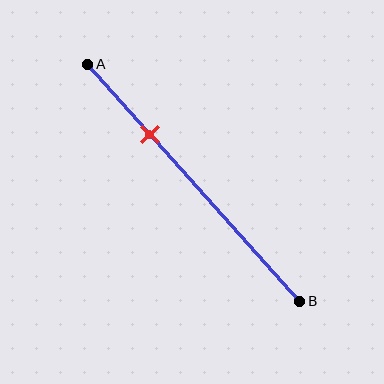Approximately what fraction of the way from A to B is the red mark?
The red mark is approximately 30% of the way from A to B.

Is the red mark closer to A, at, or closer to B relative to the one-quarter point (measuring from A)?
The red mark is closer to point B than the one-quarter point of segment AB.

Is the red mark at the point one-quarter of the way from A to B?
No, the mark is at about 30% from A, not at the 25% one-quarter point.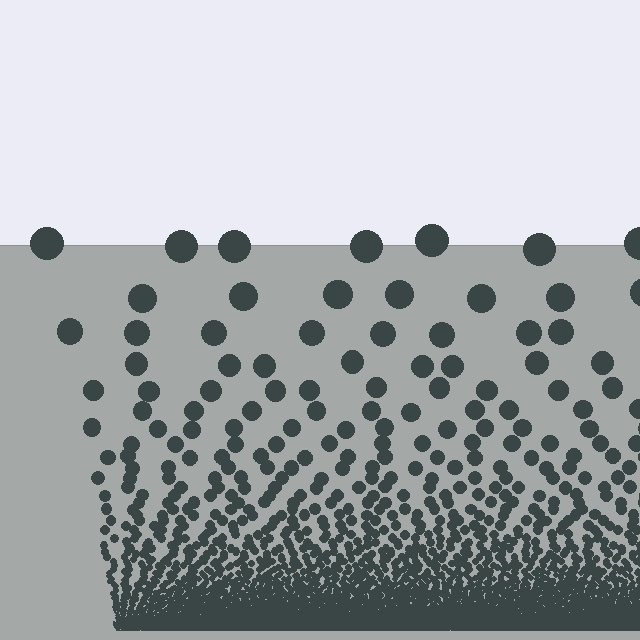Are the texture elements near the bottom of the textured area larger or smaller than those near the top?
Smaller. The gradient is inverted — elements near the bottom are smaller and denser.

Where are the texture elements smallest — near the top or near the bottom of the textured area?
Near the bottom.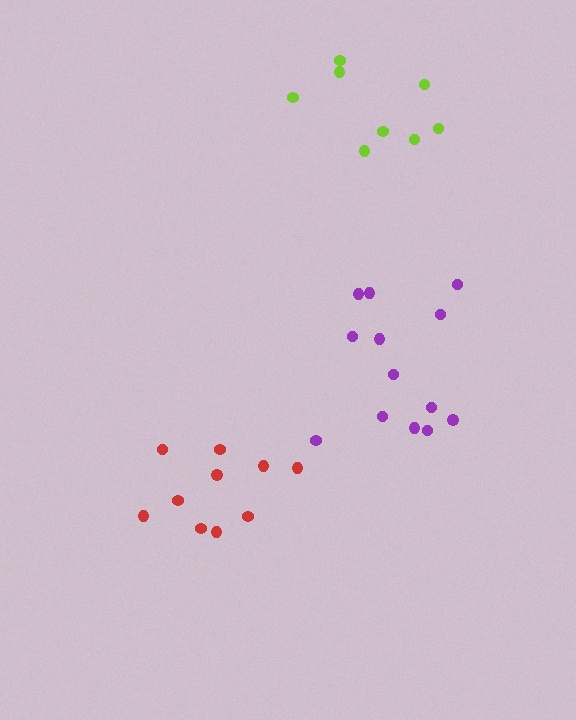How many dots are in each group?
Group 1: 10 dots, Group 2: 13 dots, Group 3: 8 dots (31 total).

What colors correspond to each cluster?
The clusters are colored: red, purple, lime.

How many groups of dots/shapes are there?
There are 3 groups.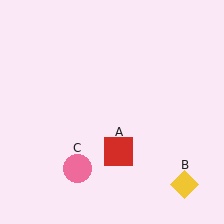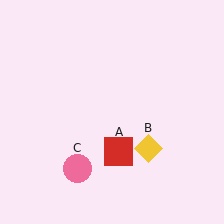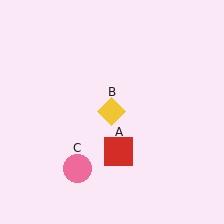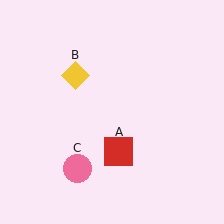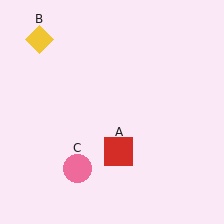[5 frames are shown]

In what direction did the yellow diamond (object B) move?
The yellow diamond (object B) moved up and to the left.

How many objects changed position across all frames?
1 object changed position: yellow diamond (object B).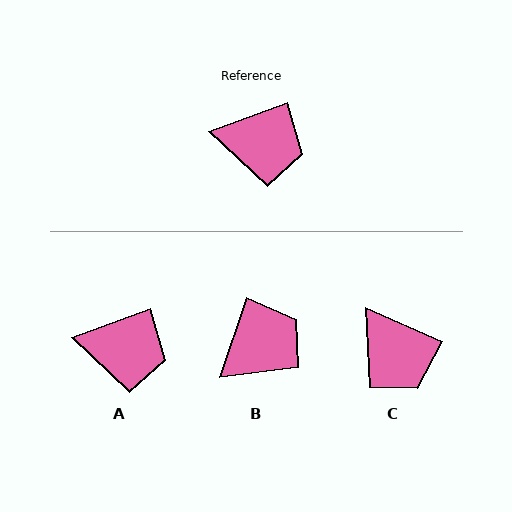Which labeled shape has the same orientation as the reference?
A.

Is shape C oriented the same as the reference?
No, it is off by about 44 degrees.